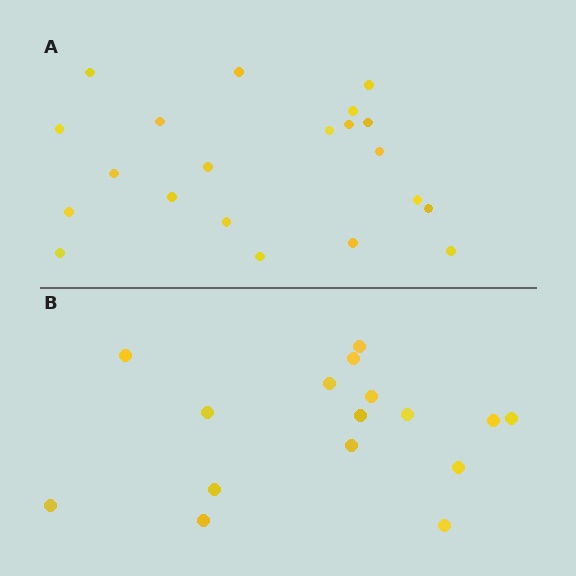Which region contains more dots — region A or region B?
Region A (the top region) has more dots.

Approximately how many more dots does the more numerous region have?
Region A has about 5 more dots than region B.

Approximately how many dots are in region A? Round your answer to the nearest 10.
About 20 dots. (The exact count is 21, which rounds to 20.)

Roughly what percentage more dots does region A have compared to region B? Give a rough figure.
About 30% more.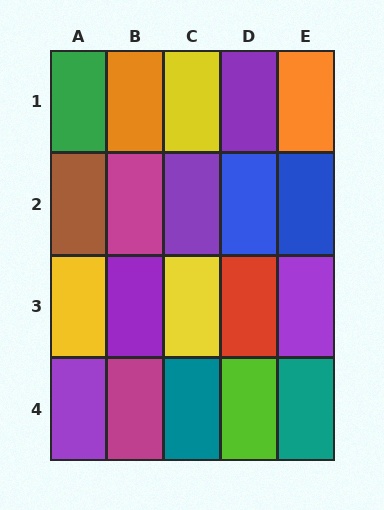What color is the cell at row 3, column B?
Purple.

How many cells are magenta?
2 cells are magenta.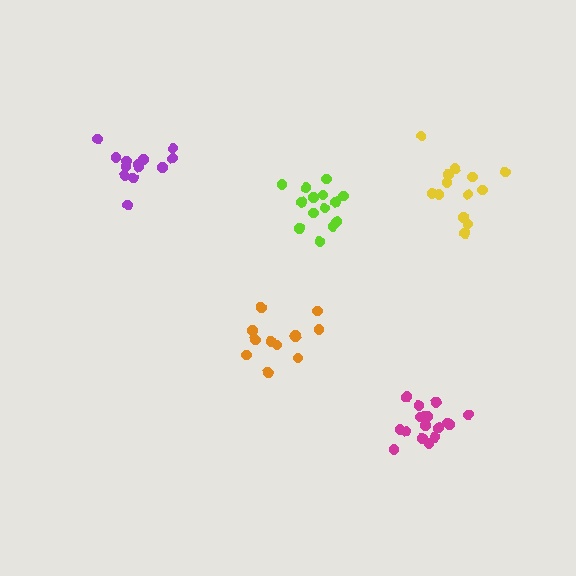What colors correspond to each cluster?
The clusters are colored: yellow, lime, magenta, purple, orange.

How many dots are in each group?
Group 1: 13 dots, Group 2: 14 dots, Group 3: 17 dots, Group 4: 13 dots, Group 5: 12 dots (69 total).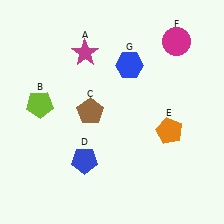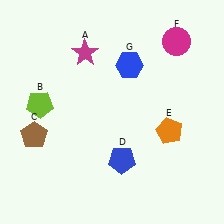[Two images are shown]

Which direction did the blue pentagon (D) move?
The blue pentagon (D) moved right.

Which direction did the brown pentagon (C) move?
The brown pentagon (C) moved left.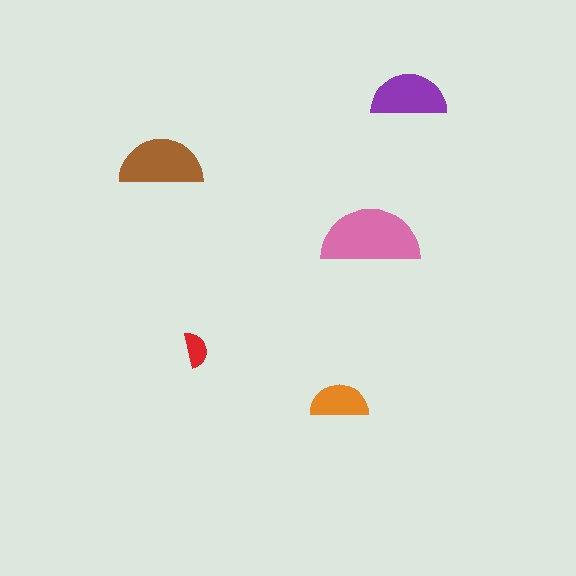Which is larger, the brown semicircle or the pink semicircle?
The pink one.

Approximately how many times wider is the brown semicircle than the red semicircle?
About 2.5 times wider.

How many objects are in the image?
There are 5 objects in the image.